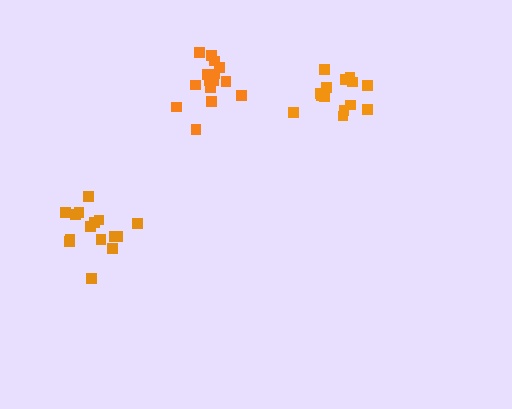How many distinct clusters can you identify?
There are 3 distinct clusters.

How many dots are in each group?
Group 1: 15 dots, Group 2: 15 dots, Group 3: 14 dots (44 total).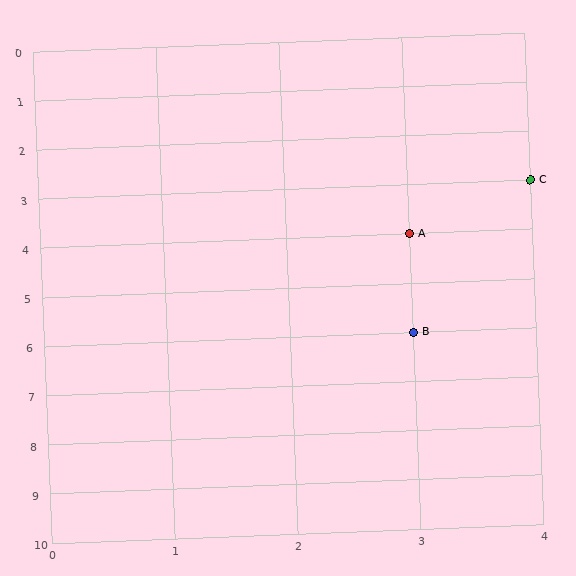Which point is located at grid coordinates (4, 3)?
Point C is at (4, 3).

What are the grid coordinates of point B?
Point B is at grid coordinates (3, 6).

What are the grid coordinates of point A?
Point A is at grid coordinates (3, 4).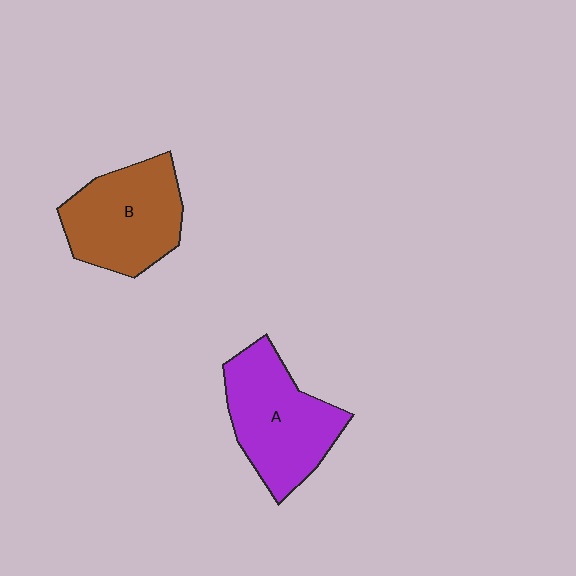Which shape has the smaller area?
Shape B (brown).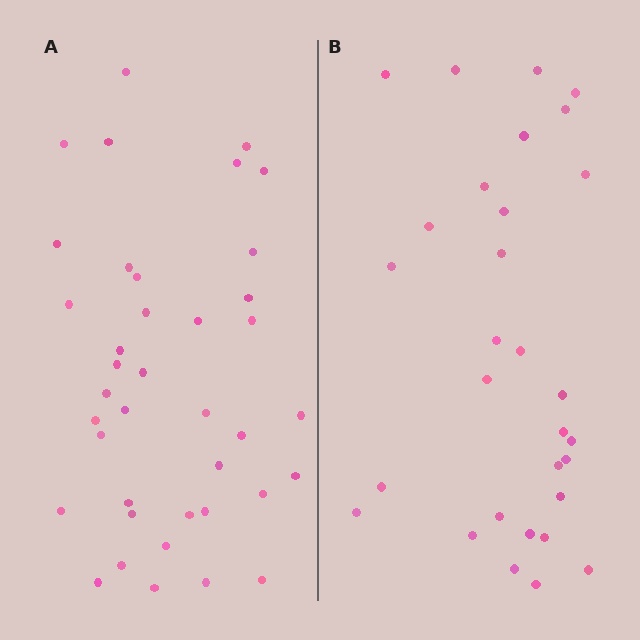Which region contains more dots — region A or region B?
Region A (the left region) has more dots.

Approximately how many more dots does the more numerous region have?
Region A has roughly 8 or so more dots than region B.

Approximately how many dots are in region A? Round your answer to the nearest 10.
About 40 dots. (The exact count is 39, which rounds to 40.)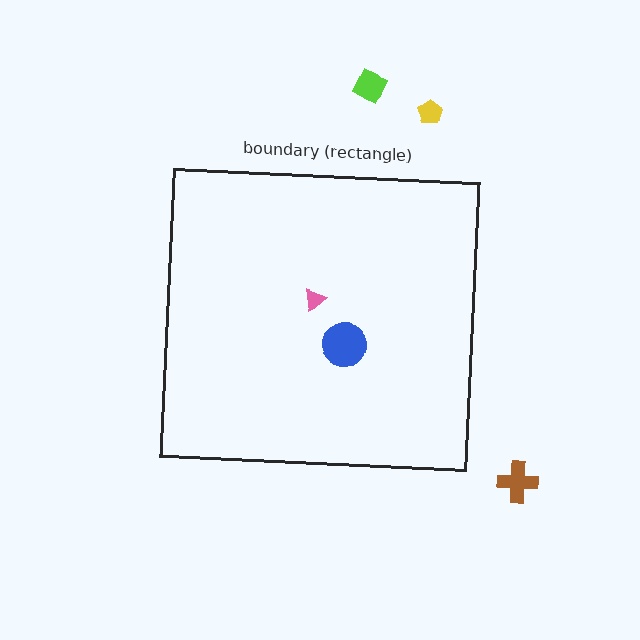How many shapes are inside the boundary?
2 inside, 3 outside.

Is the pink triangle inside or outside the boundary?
Inside.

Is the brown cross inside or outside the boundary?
Outside.